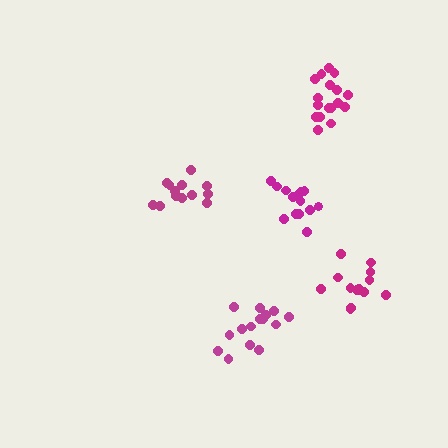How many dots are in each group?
Group 1: 14 dots, Group 2: 15 dots, Group 3: 17 dots, Group 4: 13 dots, Group 5: 14 dots (73 total).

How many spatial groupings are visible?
There are 5 spatial groupings.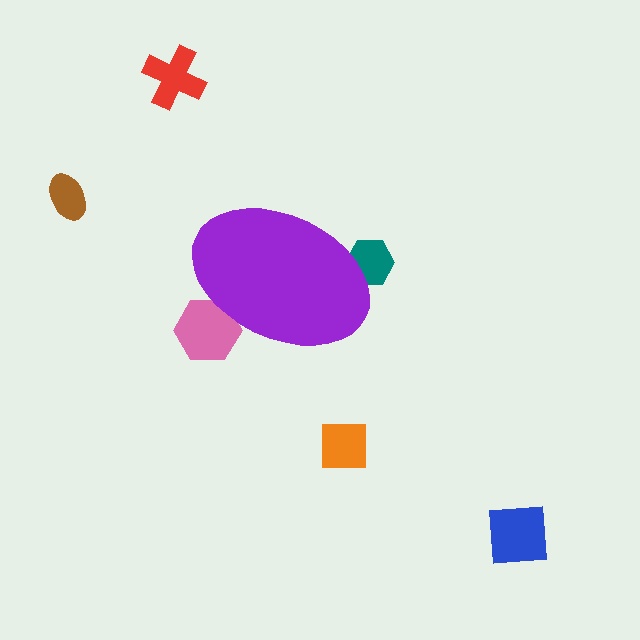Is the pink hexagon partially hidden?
Yes, the pink hexagon is partially hidden behind the purple ellipse.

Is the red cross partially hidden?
No, the red cross is fully visible.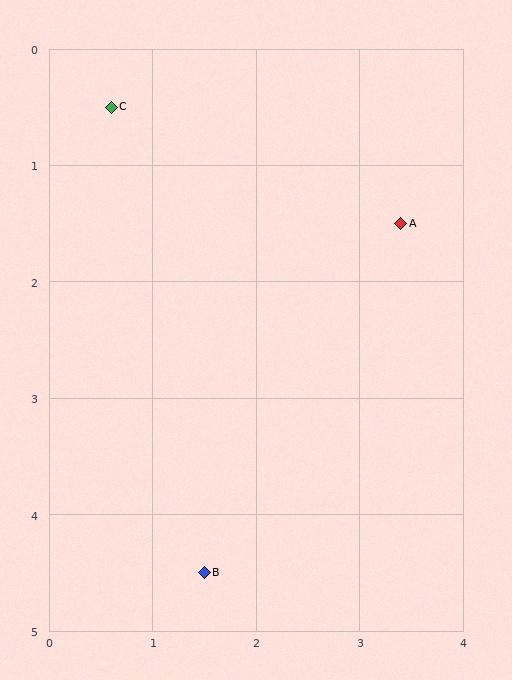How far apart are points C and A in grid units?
Points C and A are about 3.0 grid units apart.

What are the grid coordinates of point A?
Point A is at approximately (3.4, 1.5).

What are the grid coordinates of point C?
Point C is at approximately (0.6, 0.5).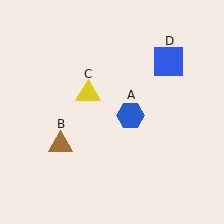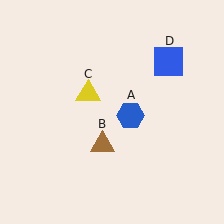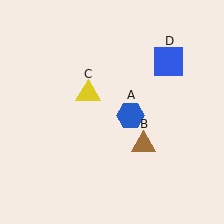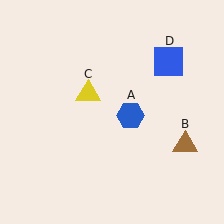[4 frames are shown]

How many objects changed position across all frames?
1 object changed position: brown triangle (object B).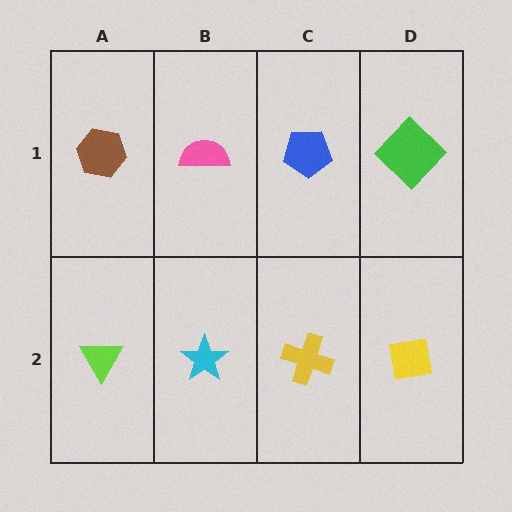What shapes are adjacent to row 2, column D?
A green diamond (row 1, column D), a yellow cross (row 2, column C).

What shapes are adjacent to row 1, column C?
A yellow cross (row 2, column C), a pink semicircle (row 1, column B), a green diamond (row 1, column D).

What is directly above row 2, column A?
A brown hexagon.